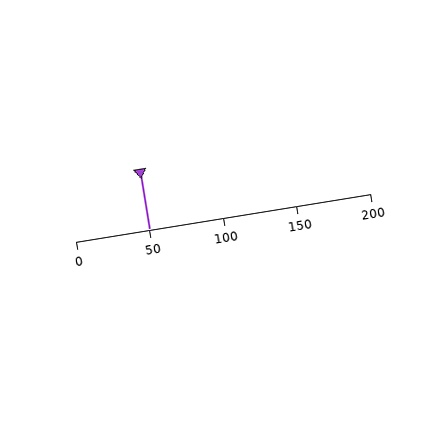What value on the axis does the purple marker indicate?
The marker indicates approximately 50.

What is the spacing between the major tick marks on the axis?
The major ticks are spaced 50 apart.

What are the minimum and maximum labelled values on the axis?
The axis runs from 0 to 200.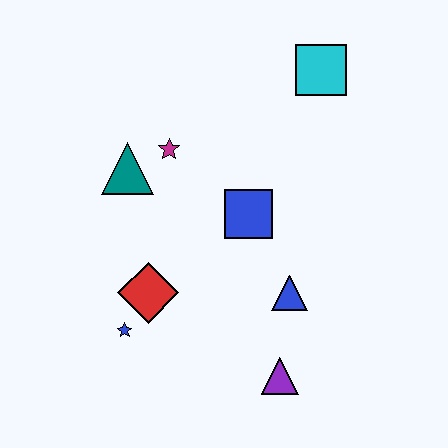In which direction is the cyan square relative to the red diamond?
The cyan square is above the red diamond.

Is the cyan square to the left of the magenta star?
No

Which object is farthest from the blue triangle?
The cyan square is farthest from the blue triangle.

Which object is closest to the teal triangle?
The magenta star is closest to the teal triangle.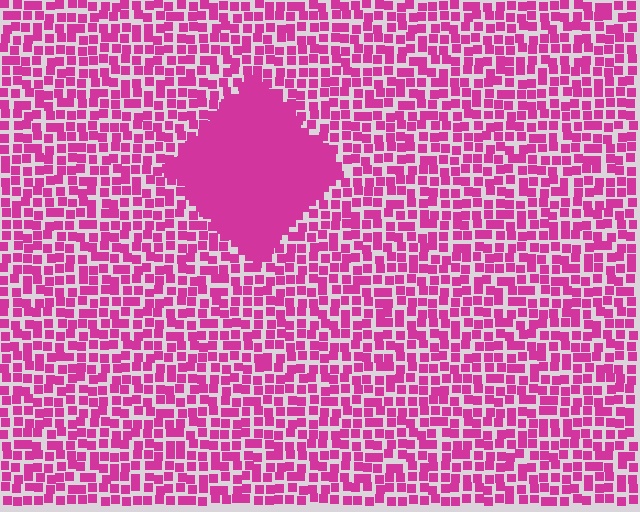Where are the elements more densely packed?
The elements are more densely packed inside the diamond boundary.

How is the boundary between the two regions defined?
The boundary is defined by a change in element density (approximately 2.6x ratio). All elements are the same color, size, and shape.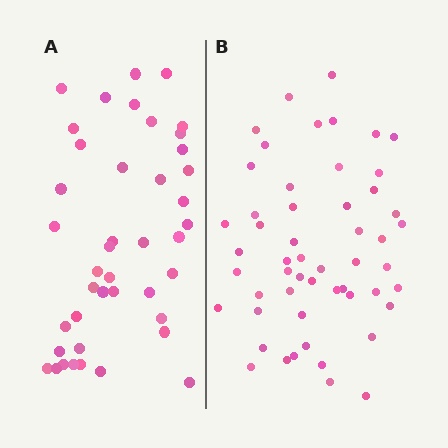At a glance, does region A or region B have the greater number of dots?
Region B (the right region) has more dots.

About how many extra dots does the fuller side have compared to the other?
Region B has roughly 12 or so more dots than region A.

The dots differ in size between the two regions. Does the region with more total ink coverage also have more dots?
No. Region A has more total ink coverage because its dots are larger, but region B actually contains more individual dots. Total area can be misleading — the number of items is what matters here.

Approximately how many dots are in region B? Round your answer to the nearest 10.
About 50 dots. (The exact count is 53, which rounds to 50.)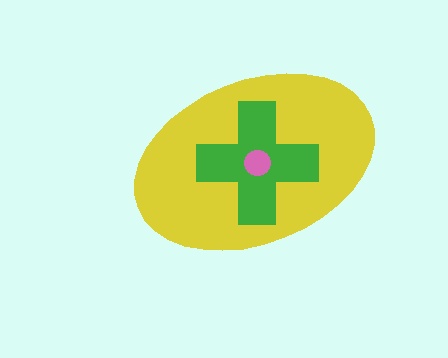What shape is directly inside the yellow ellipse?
The green cross.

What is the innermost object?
The pink circle.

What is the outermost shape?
The yellow ellipse.